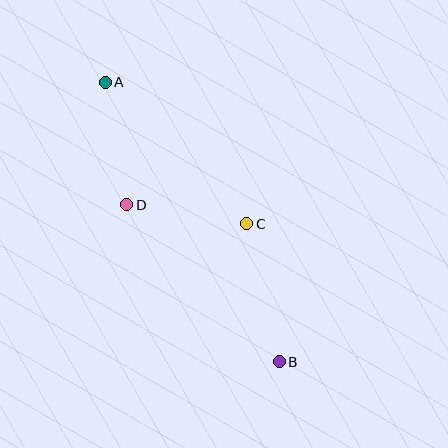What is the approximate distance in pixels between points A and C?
The distance between A and C is approximately 200 pixels.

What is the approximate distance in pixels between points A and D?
The distance between A and D is approximately 125 pixels.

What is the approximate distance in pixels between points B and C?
The distance between B and C is approximately 142 pixels.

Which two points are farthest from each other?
Points A and B are farthest from each other.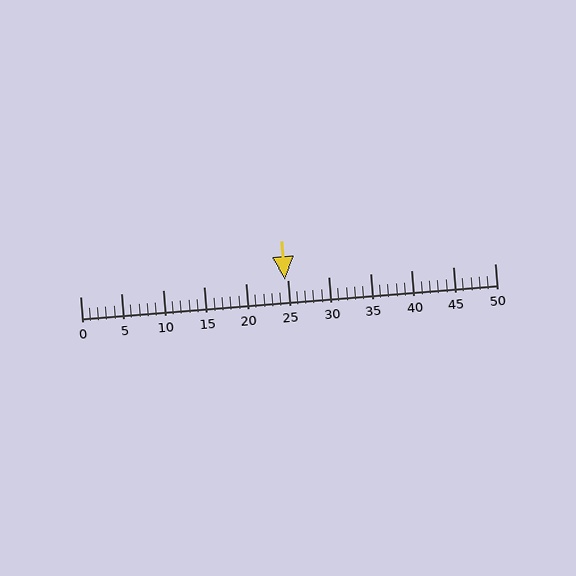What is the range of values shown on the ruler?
The ruler shows values from 0 to 50.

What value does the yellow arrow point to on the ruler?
The yellow arrow points to approximately 25.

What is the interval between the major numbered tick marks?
The major tick marks are spaced 5 units apart.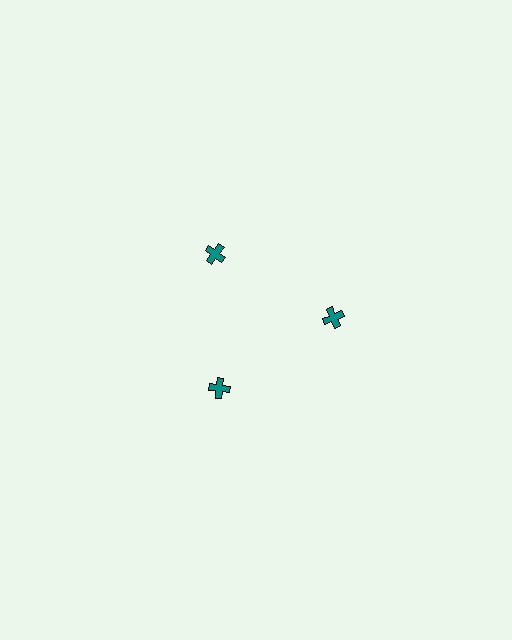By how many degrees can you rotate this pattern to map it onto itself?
The pattern maps onto itself every 120 degrees of rotation.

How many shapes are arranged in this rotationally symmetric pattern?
There are 3 shapes, arranged in 3 groups of 1.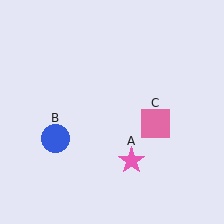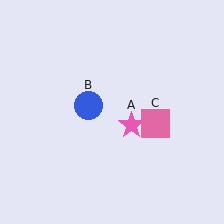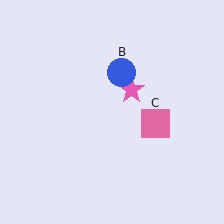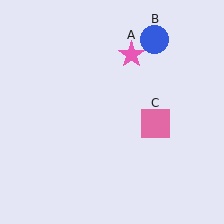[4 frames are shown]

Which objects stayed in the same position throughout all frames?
Pink square (object C) remained stationary.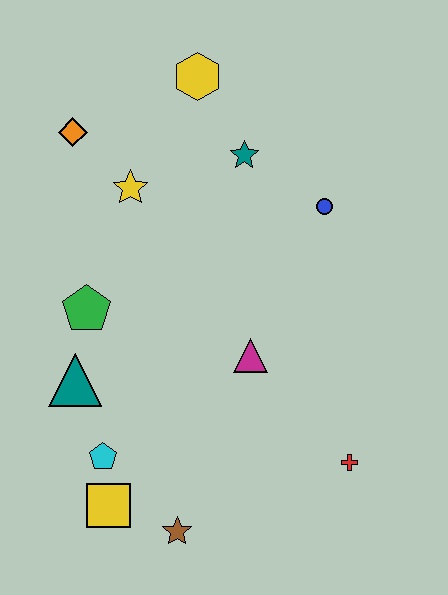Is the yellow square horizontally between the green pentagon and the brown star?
Yes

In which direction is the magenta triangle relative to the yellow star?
The magenta triangle is below the yellow star.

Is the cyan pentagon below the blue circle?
Yes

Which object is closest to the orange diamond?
The yellow star is closest to the orange diamond.